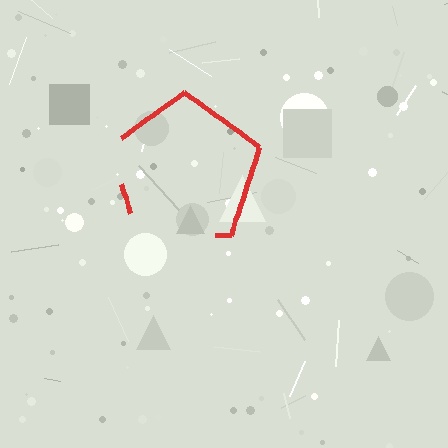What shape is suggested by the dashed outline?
The dashed outline suggests a pentagon.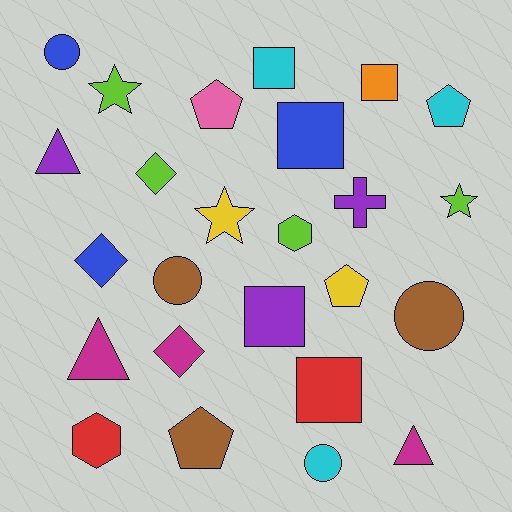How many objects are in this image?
There are 25 objects.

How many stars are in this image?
There are 3 stars.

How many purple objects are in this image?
There are 3 purple objects.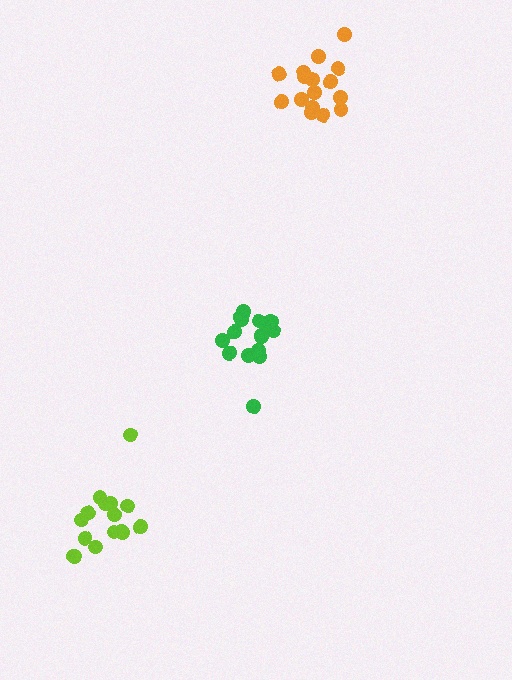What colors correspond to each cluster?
The clusters are colored: green, lime, orange.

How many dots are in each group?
Group 1: 16 dots, Group 2: 16 dots, Group 3: 16 dots (48 total).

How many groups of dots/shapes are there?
There are 3 groups.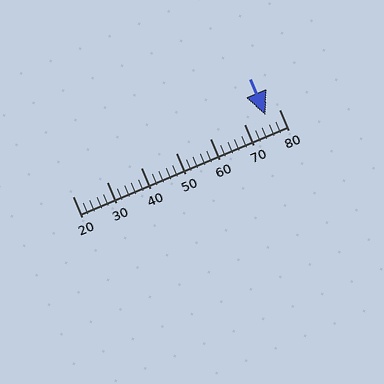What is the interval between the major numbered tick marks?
The major tick marks are spaced 10 units apart.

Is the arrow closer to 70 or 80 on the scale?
The arrow is closer to 80.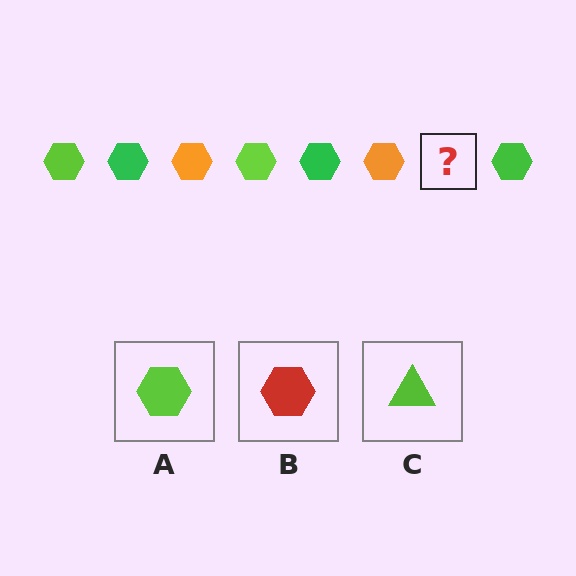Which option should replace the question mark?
Option A.